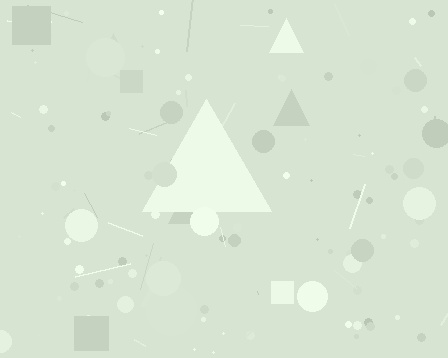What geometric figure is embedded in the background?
A triangle is embedded in the background.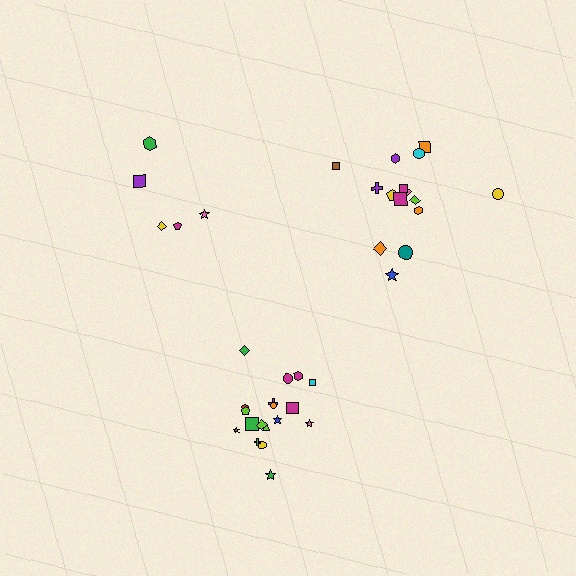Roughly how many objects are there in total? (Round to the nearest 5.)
Roughly 40 objects in total.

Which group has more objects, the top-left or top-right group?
The top-right group.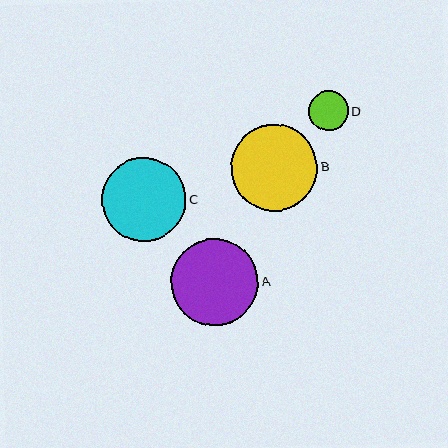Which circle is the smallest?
Circle D is the smallest with a size of approximately 40 pixels.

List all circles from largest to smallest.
From largest to smallest: A, B, C, D.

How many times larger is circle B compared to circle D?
Circle B is approximately 2.2 times the size of circle D.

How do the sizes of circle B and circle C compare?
Circle B and circle C are approximately the same size.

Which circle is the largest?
Circle A is the largest with a size of approximately 87 pixels.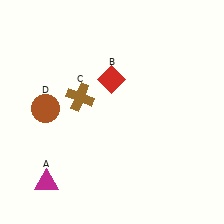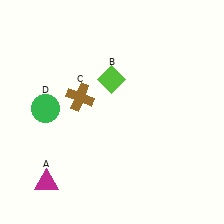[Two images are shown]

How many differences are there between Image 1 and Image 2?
There are 2 differences between the two images.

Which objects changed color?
B changed from red to lime. D changed from brown to green.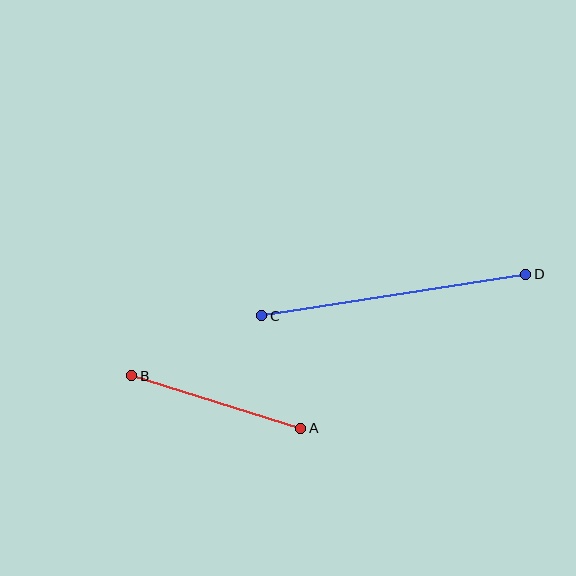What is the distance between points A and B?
The distance is approximately 177 pixels.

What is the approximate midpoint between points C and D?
The midpoint is at approximately (394, 295) pixels.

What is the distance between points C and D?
The distance is approximately 267 pixels.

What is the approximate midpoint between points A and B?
The midpoint is at approximately (216, 402) pixels.